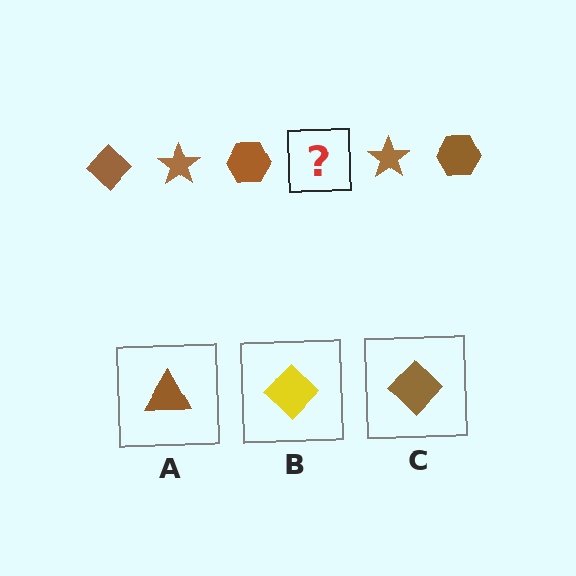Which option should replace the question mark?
Option C.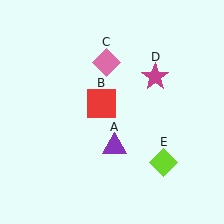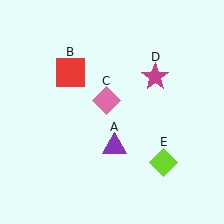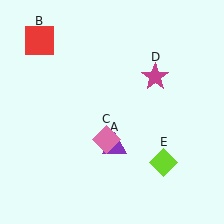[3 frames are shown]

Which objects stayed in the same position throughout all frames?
Purple triangle (object A) and magenta star (object D) and lime diamond (object E) remained stationary.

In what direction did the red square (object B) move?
The red square (object B) moved up and to the left.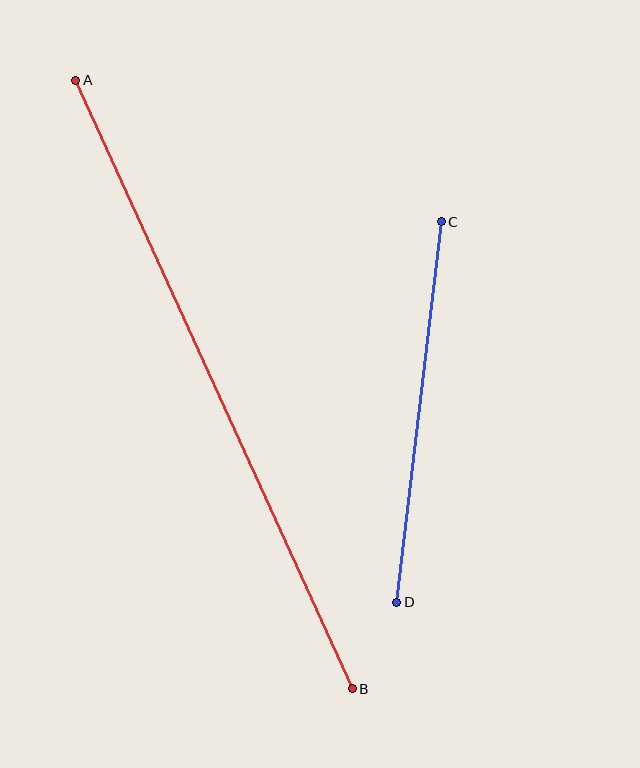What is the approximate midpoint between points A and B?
The midpoint is at approximately (214, 385) pixels.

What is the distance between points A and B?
The distance is approximately 668 pixels.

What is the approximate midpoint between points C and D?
The midpoint is at approximately (419, 412) pixels.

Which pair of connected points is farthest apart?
Points A and B are farthest apart.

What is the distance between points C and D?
The distance is approximately 383 pixels.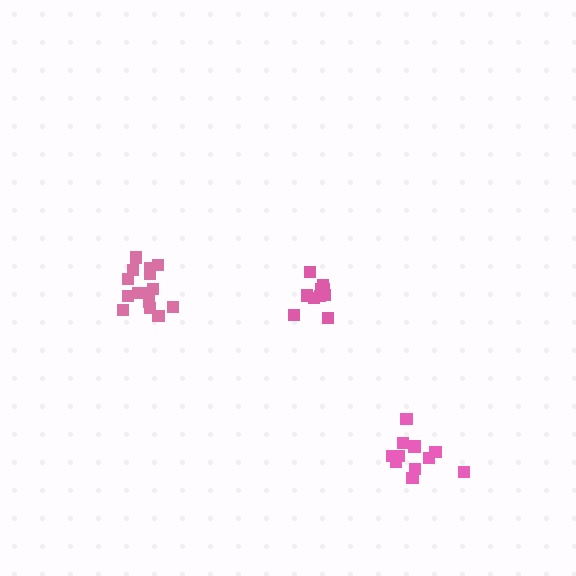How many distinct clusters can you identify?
There are 3 distinct clusters.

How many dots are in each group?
Group 1: 11 dots, Group 2: 11 dots, Group 3: 16 dots (38 total).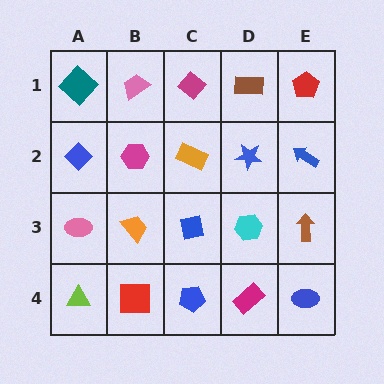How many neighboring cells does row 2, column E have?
3.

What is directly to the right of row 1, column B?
A magenta diamond.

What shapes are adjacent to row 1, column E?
A blue arrow (row 2, column E), a brown rectangle (row 1, column D).